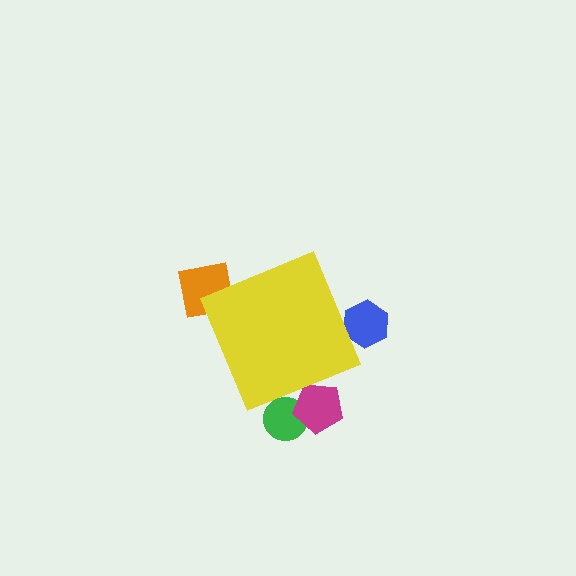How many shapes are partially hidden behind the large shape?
4 shapes are partially hidden.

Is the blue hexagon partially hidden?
Yes, the blue hexagon is partially hidden behind the yellow diamond.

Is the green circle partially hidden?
Yes, the green circle is partially hidden behind the yellow diamond.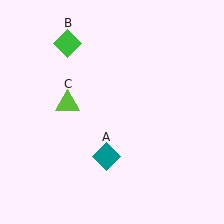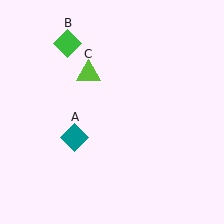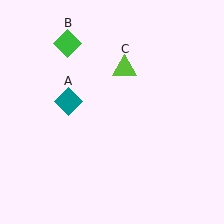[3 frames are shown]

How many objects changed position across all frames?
2 objects changed position: teal diamond (object A), lime triangle (object C).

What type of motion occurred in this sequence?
The teal diamond (object A), lime triangle (object C) rotated clockwise around the center of the scene.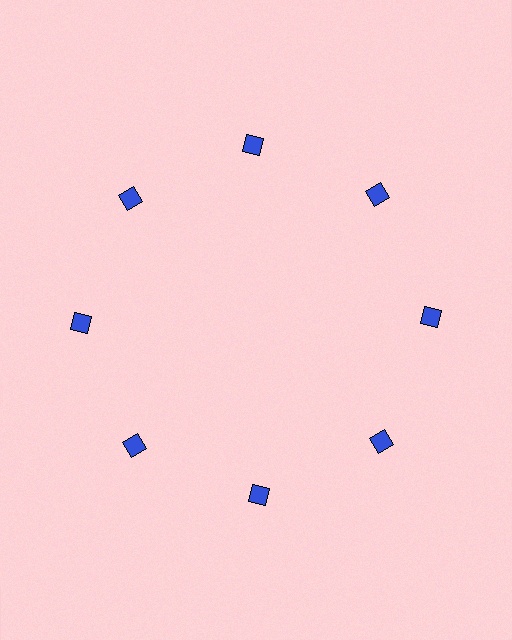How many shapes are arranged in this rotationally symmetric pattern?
There are 8 shapes, arranged in 8 groups of 1.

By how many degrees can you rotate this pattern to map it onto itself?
The pattern maps onto itself every 45 degrees of rotation.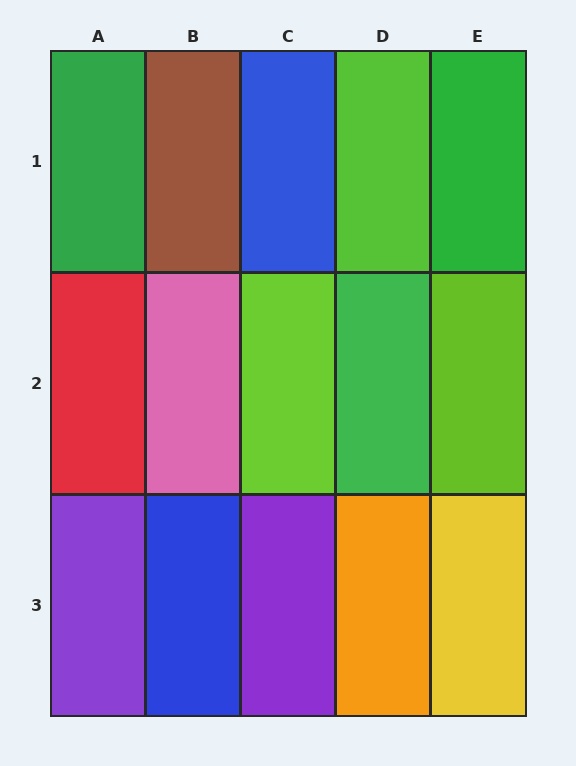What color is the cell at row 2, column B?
Pink.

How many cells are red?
1 cell is red.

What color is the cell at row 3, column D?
Orange.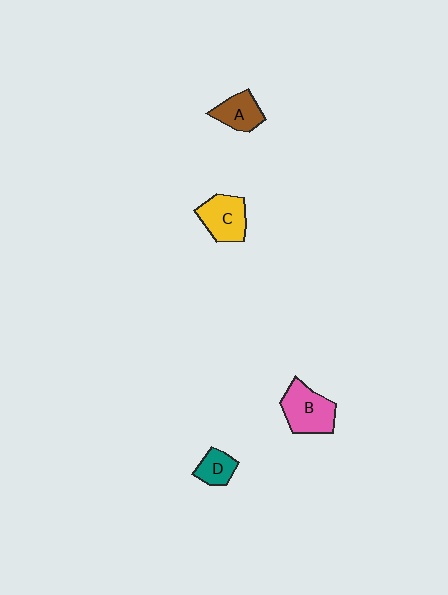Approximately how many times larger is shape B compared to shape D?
Approximately 1.9 times.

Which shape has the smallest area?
Shape D (teal).